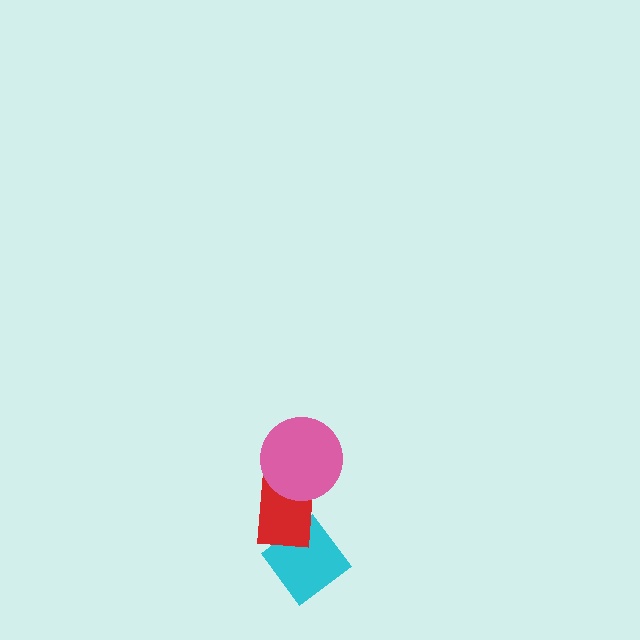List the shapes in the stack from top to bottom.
From top to bottom: the pink circle, the red rectangle, the cyan diamond.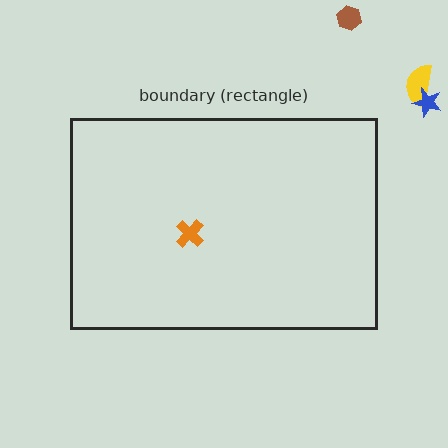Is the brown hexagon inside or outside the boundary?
Outside.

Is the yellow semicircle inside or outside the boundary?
Outside.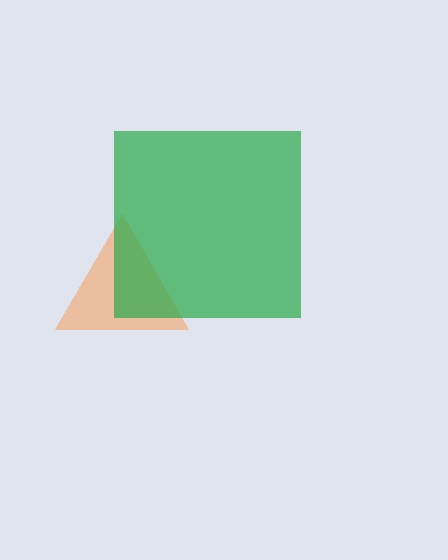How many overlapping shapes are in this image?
There are 2 overlapping shapes in the image.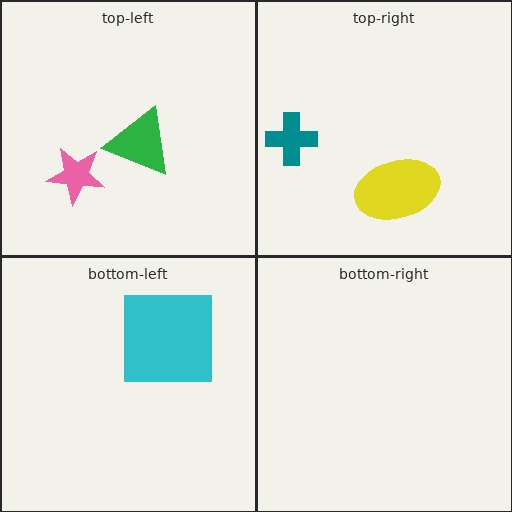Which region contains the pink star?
The top-left region.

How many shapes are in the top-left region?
2.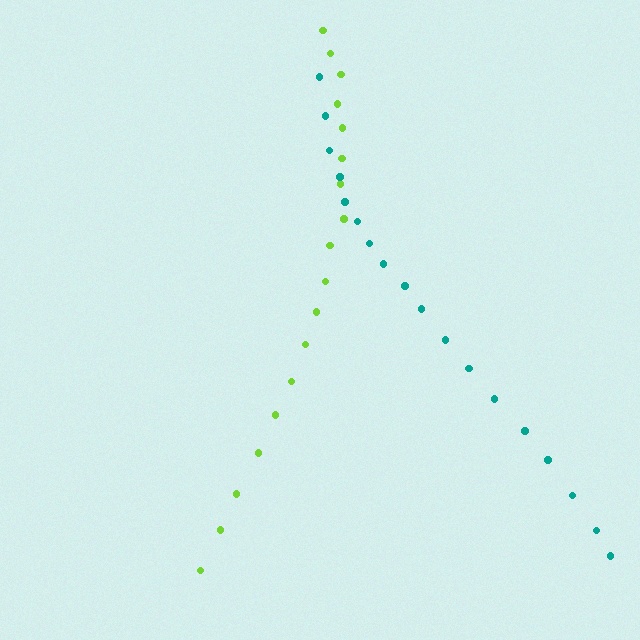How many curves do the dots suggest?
There are 2 distinct paths.